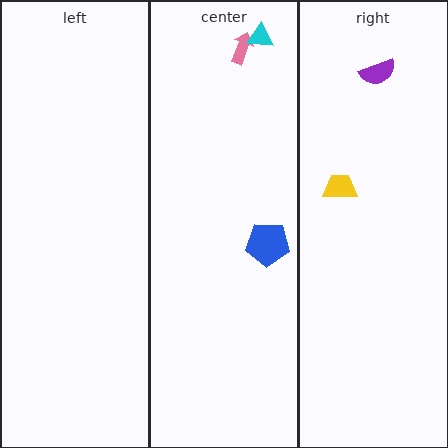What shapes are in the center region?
The pink arrow, the cyan triangle, the blue pentagon.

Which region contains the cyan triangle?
The center region.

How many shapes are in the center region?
3.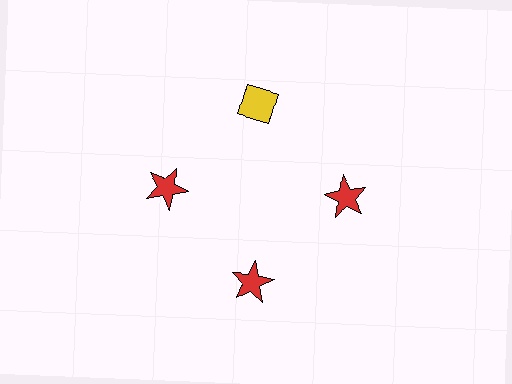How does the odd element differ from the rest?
It differs in both color (yellow instead of red) and shape (diamond instead of star).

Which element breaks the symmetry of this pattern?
The yellow diamond at roughly the 12 o'clock position breaks the symmetry. All other shapes are red stars.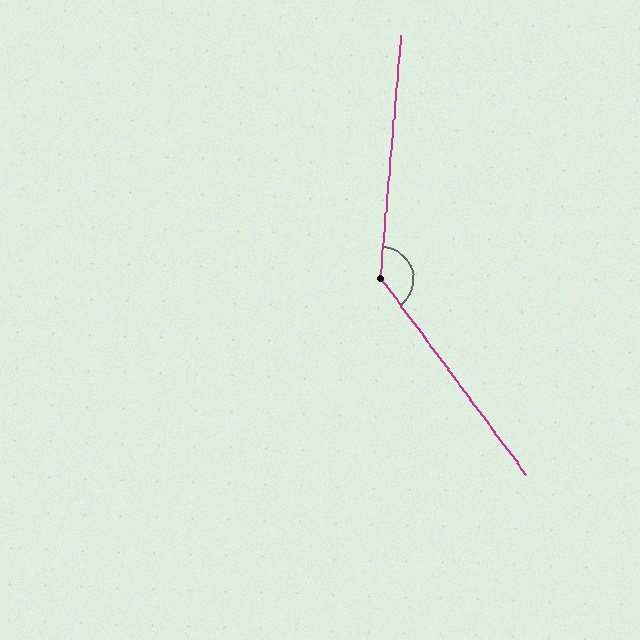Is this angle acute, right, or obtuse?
It is obtuse.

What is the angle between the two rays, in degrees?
Approximately 139 degrees.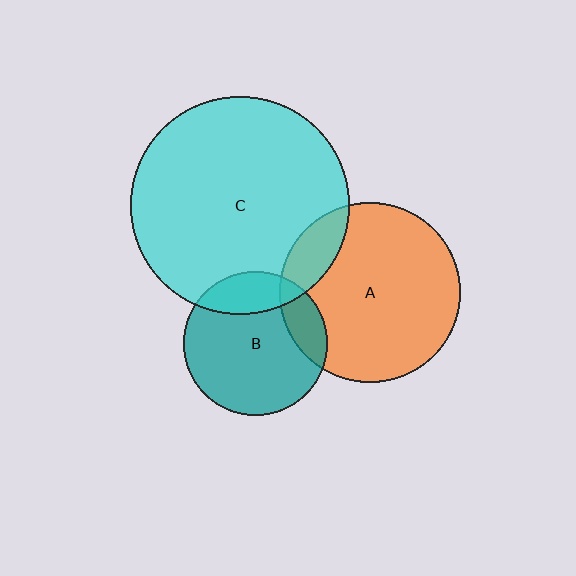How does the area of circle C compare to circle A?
Approximately 1.5 times.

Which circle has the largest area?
Circle C (cyan).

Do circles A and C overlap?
Yes.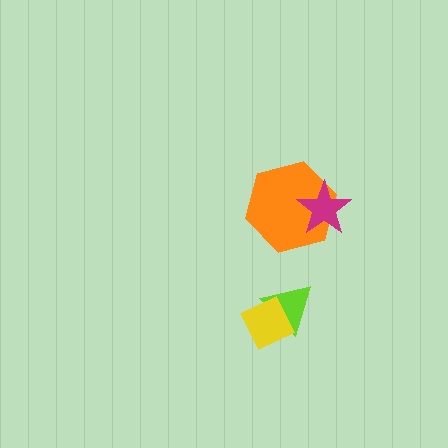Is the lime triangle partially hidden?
Yes, it is partially covered by another shape.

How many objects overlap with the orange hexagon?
1 object overlaps with the orange hexagon.